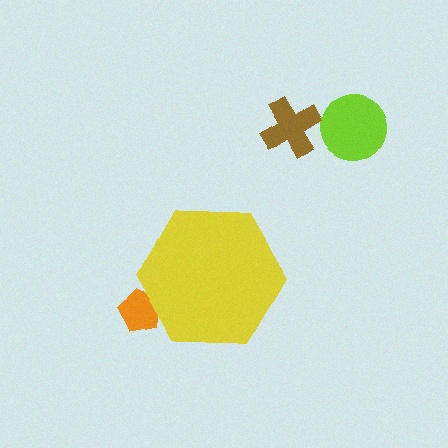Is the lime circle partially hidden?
No, the lime circle is fully visible.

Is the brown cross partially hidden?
No, the brown cross is fully visible.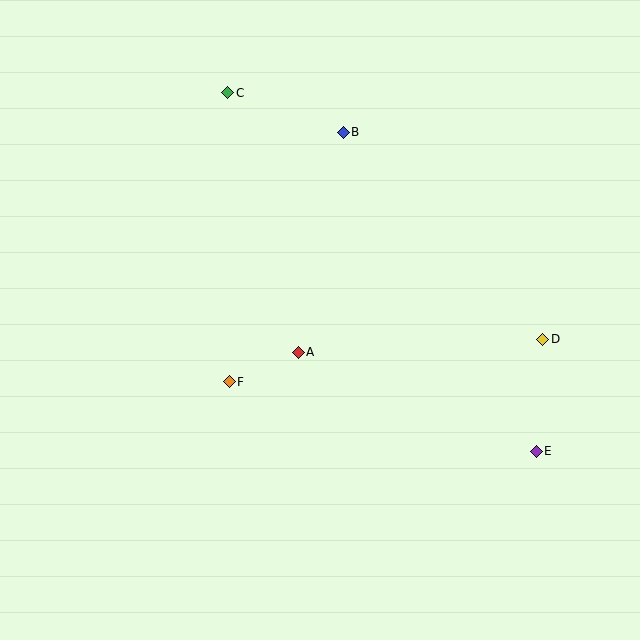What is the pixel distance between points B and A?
The distance between B and A is 224 pixels.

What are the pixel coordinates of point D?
Point D is at (543, 339).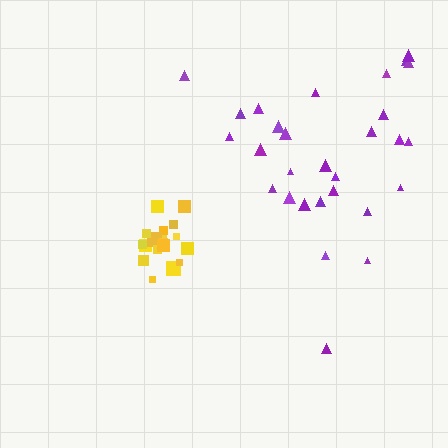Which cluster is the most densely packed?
Yellow.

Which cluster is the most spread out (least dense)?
Purple.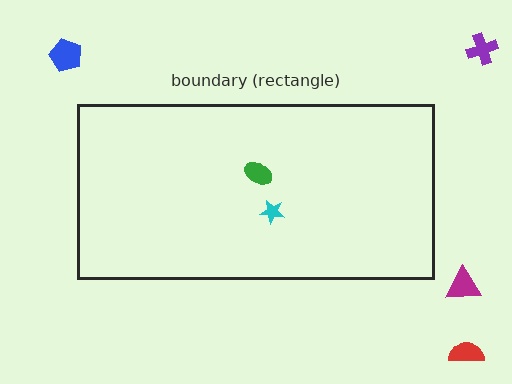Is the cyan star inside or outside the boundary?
Inside.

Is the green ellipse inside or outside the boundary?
Inside.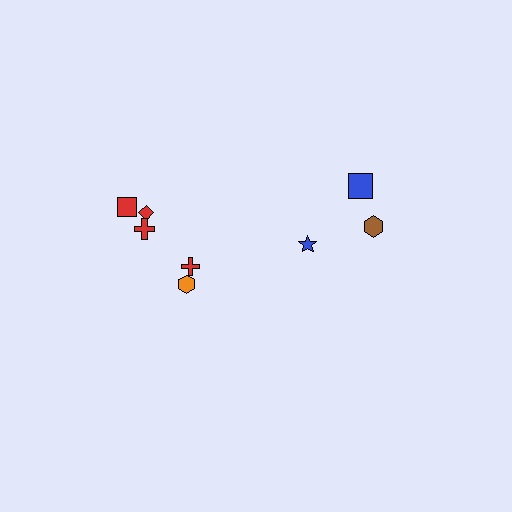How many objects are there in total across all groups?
There are 8 objects.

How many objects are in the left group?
There are 5 objects.